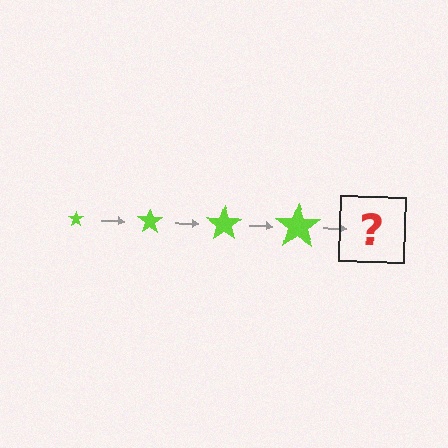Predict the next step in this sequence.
The next step is a lime star, larger than the previous one.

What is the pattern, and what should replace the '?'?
The pattern is that the star gets progressively larger each step. The '?' should be a lime star, larger than the previous one.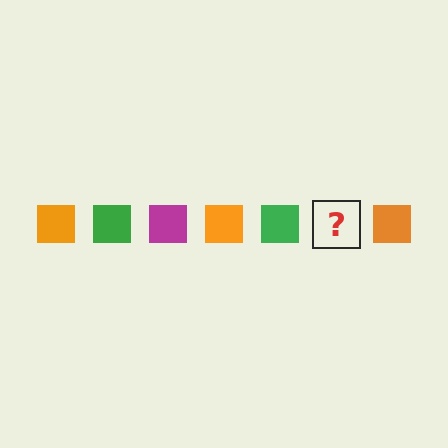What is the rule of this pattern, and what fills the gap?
The rule is that the pattern cycles through orange, green, magenta squares. The gap should be filled with a magenta square.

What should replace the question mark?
The question mark should be replaced with a magenta square.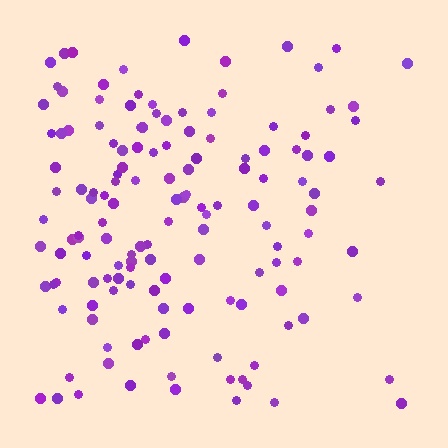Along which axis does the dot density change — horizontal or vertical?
Horizontal.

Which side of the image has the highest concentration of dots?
The left.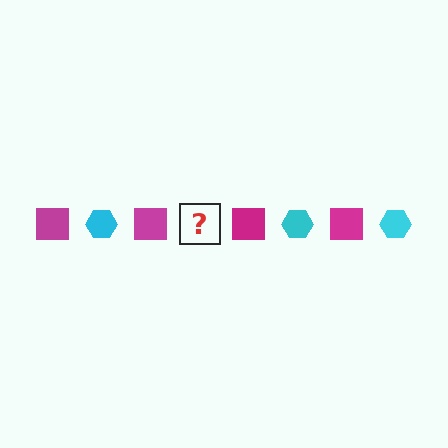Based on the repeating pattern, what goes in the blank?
The blank should be a cyan hexagon.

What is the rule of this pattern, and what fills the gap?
The rule is that the pattern alternates between magenta square and cyan hexagon. The gap should be filled with a cyan hexagon.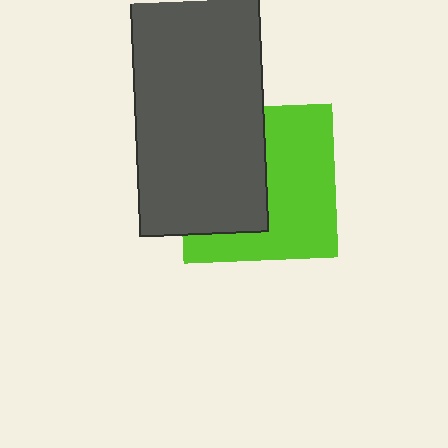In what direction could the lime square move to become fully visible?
The lime square could move right. That would shift it out from behind the dark gray rectangle entirely.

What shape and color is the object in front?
The object in front is a dark gray rectangle.